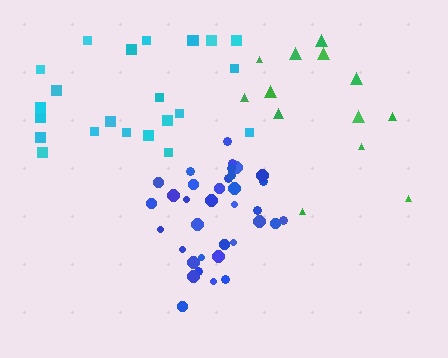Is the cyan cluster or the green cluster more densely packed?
Cyan.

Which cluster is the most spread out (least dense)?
Green.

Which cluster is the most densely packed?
Blue.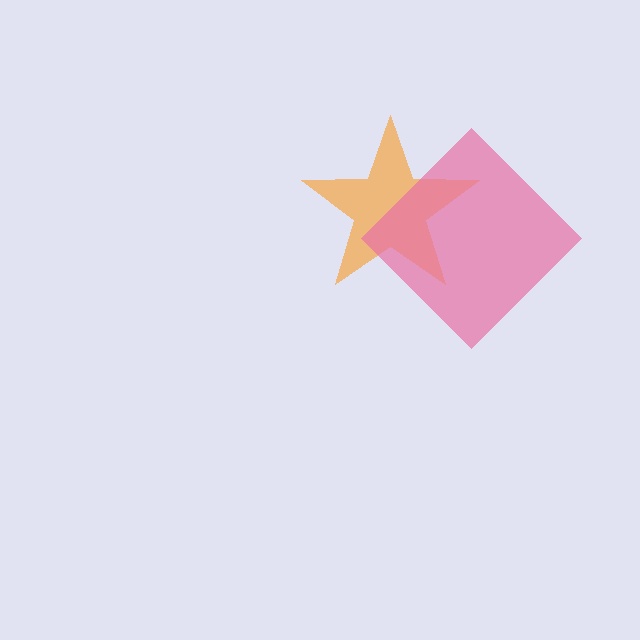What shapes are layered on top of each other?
The layered shapes are: an orange star, a pink diamond.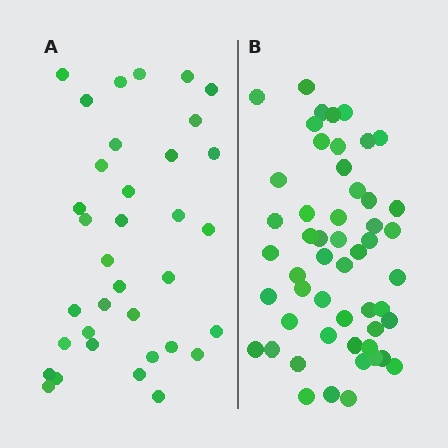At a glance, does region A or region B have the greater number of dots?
Region B (the right region) has more dots.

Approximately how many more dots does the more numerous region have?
Region B has approximately 15 more dots than region A.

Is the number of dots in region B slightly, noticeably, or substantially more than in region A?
Region B has substantially more. The ratio is roughly 1.5 to 1.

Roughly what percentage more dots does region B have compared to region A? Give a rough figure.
About 50% more.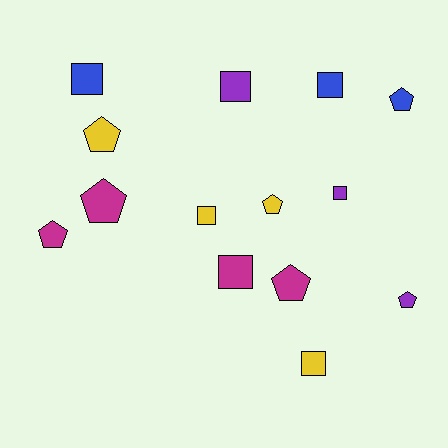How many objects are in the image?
There are 14 objects.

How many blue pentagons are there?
There is 1 blue pentagon.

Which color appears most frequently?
Yellow, with 4 objects.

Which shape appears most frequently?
Square, with 7 objects.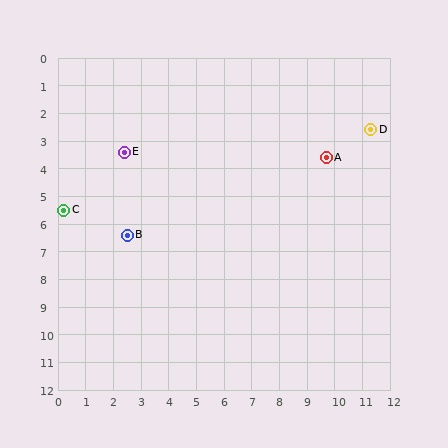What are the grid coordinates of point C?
Point C is at approximately (0.2, 5.5).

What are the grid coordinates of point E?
Point E is at approximately (2.4, 3.4).